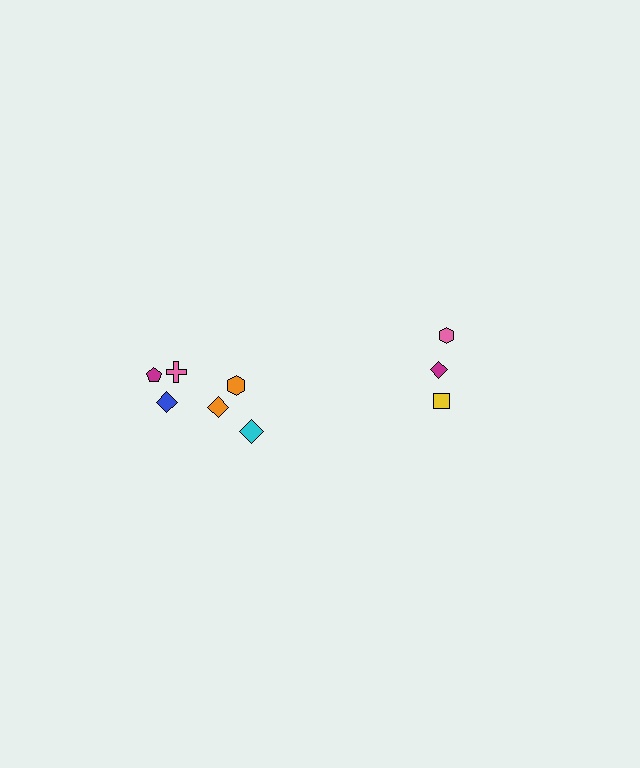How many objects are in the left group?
There are 6 objects.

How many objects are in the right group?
There are 3 objects.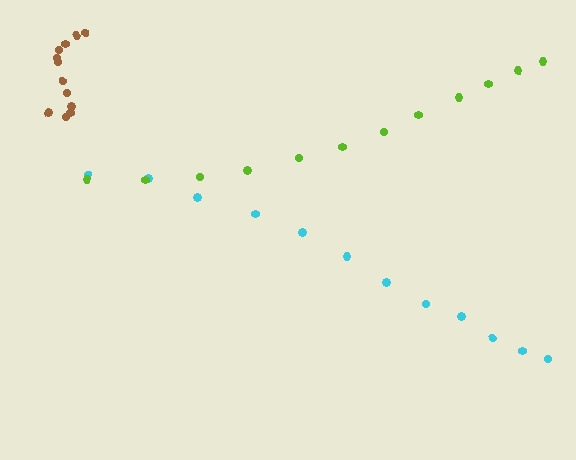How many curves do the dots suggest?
There are 3 distinct paths.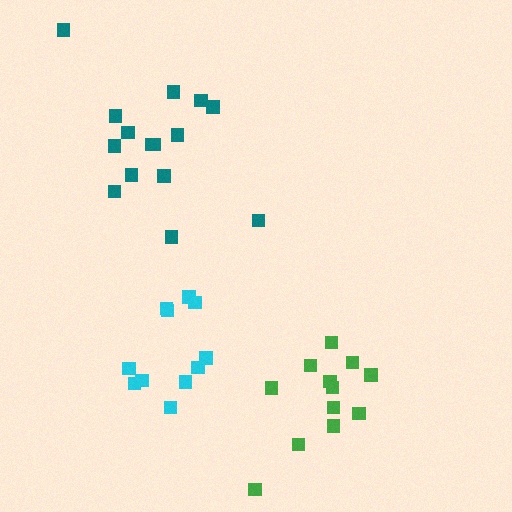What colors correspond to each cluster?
The clusters are colored: cyan, teal, green.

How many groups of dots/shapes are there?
There are 3 groups.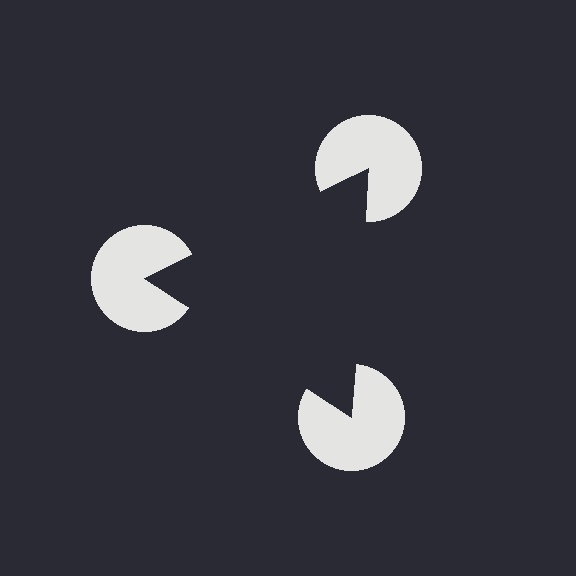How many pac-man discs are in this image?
There are 3 — one at each vertex of the illusory triangle.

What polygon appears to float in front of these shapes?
An illusory triangle — its edges are inferred from the aligned wedge cuts in the pac-man discs, not physically drawn.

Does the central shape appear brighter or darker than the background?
It typically appears slightly darker than the background, even though no actual brightness change is drawn.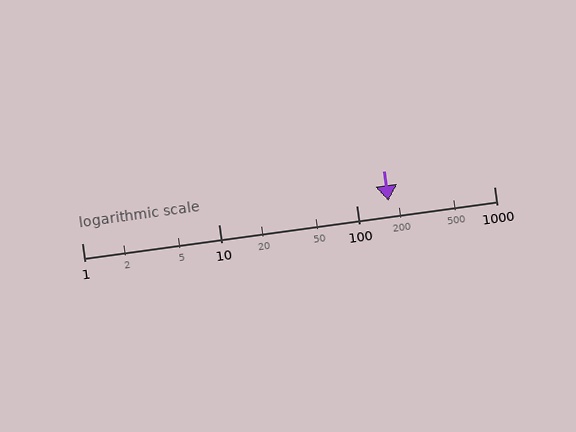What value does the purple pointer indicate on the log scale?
The pointer indicates approximately 170.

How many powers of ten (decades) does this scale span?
The scale spans 3 decades, from 1 to 1000.